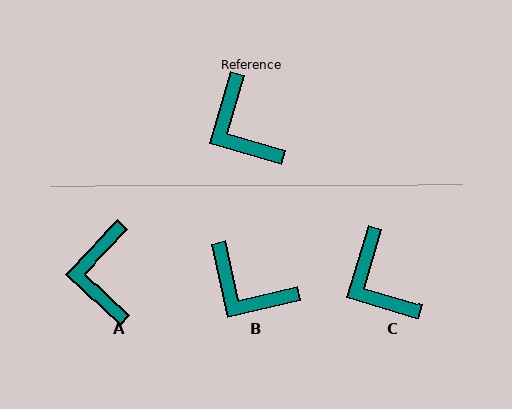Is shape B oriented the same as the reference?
No, it is off by about 29 degrees.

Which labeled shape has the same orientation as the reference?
C.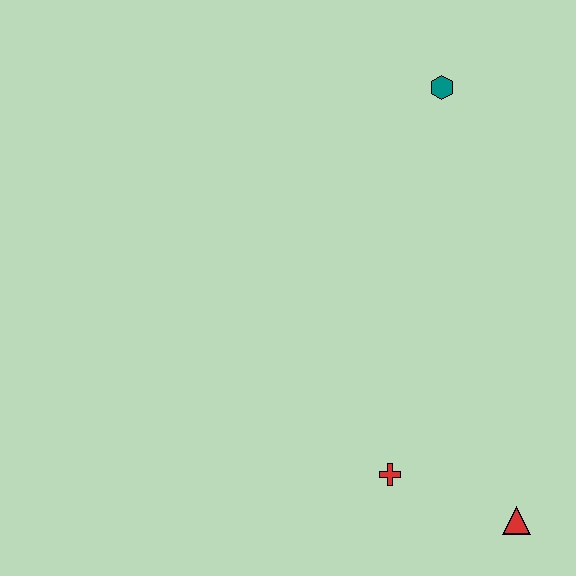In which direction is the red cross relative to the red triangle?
The red cross is to the left of the red triangle.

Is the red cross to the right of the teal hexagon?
No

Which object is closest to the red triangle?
The red cross is closest to the red triangle.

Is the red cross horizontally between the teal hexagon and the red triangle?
No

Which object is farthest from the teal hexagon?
The red triangle is farthest from the teal hexagon.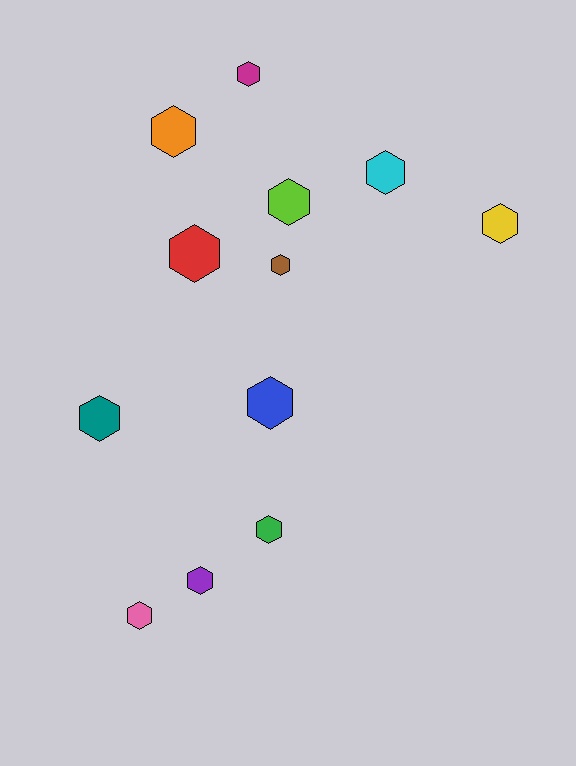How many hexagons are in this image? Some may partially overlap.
There are 12 hexagons.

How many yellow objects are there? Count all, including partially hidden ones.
There is 1 yellow object.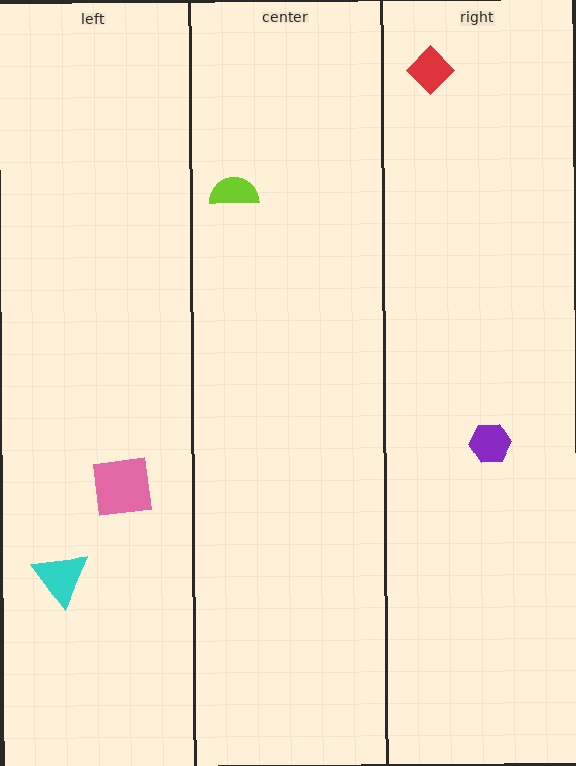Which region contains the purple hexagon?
The right region.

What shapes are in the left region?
The pink square, the cyan triangle.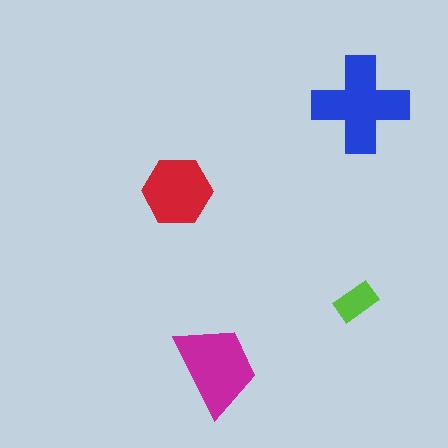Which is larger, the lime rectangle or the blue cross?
The blue cross.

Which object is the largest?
The blue cross.